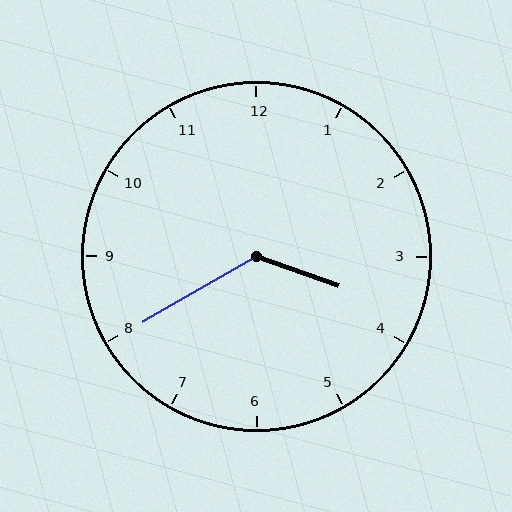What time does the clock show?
3:40.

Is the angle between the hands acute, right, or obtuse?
It is obtuse.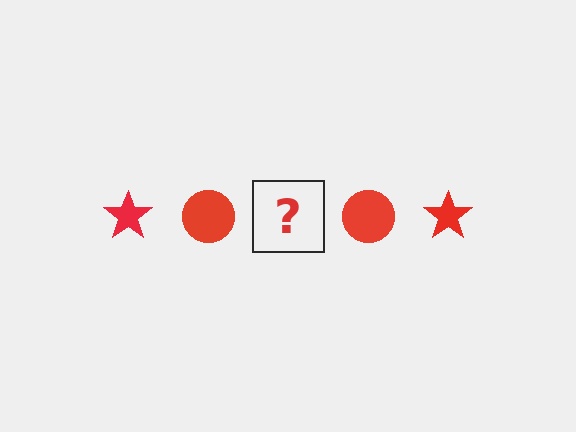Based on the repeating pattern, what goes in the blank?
The blank should be a red star.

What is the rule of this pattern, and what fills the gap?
The rule is that the pattern cycles through star, circle shapes in red. The gap should be filled with a red star.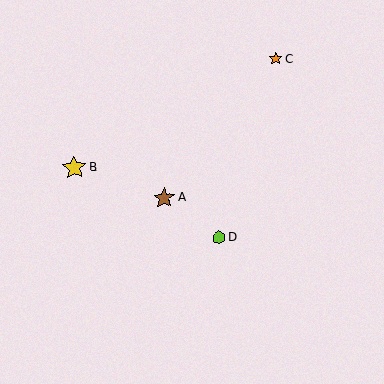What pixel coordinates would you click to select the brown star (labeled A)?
Click at (164, 198) to select the brown star A.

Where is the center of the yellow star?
The center of the yellow star is at (74, 168).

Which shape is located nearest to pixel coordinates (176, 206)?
The brown star (labeled A) at (164, 198) is nearest to that location.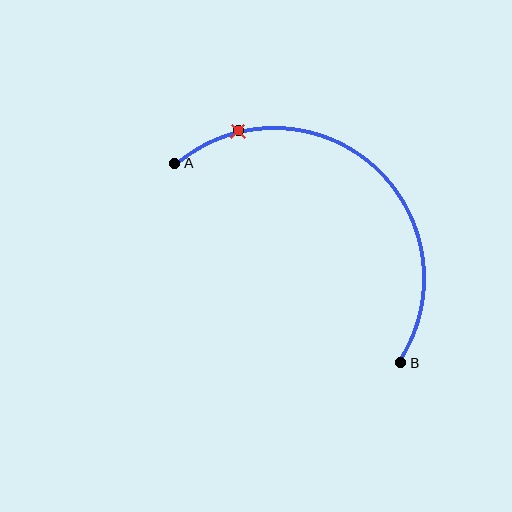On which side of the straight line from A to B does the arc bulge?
The arc bulges above and to the right of the straight line connecting A and B.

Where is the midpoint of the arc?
The arc midpoint is the point on the curve farthest from the straight line joining A and B. It sits above and to the right of that line.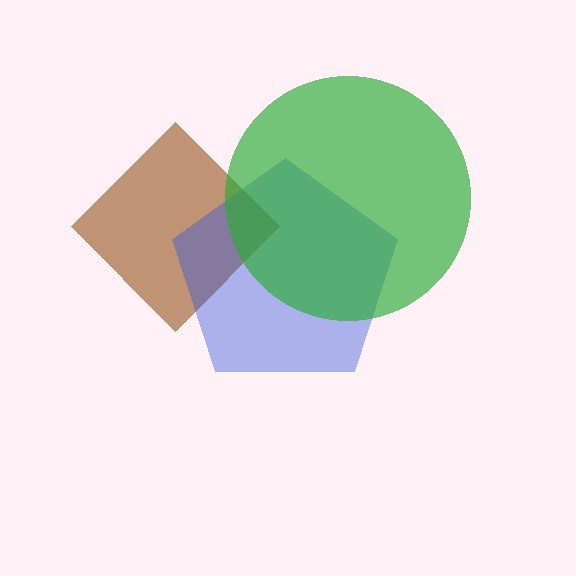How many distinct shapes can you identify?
There are 3 distinct shapes: a brown diamond, a blue pentagon, a green circle.